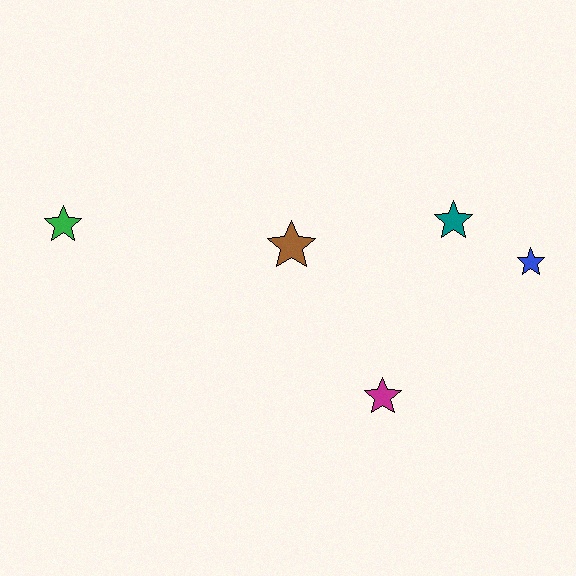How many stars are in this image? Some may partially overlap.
There are 5 stars.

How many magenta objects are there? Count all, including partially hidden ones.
There is 1 magenta object.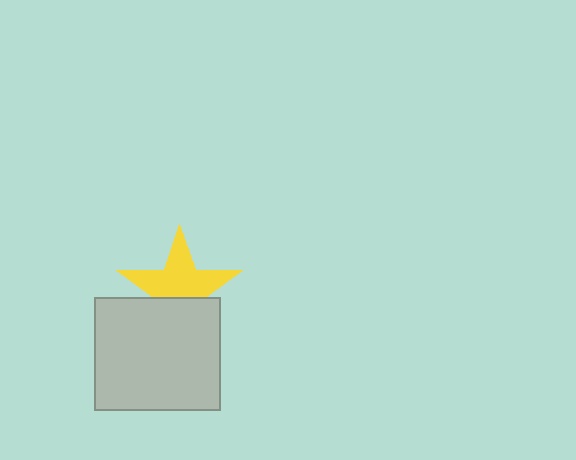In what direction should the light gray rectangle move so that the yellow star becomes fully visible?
The light gray rectangle should move down. That is the shortest direction to clear the overlap and leave the yellow star fully visible.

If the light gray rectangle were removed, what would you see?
You would see the complete yellow star.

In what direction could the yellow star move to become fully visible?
The yellow star could move up. That would shift it out from behind the light gray rectangle entirely.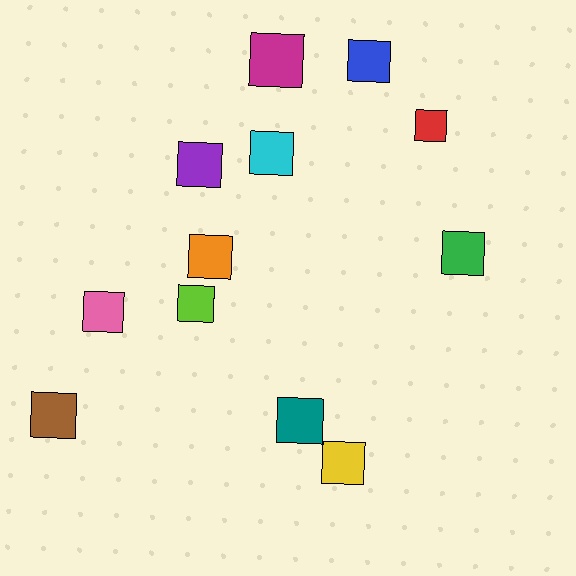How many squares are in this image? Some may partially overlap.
There are 12 squares.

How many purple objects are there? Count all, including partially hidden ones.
There is 1 purple object.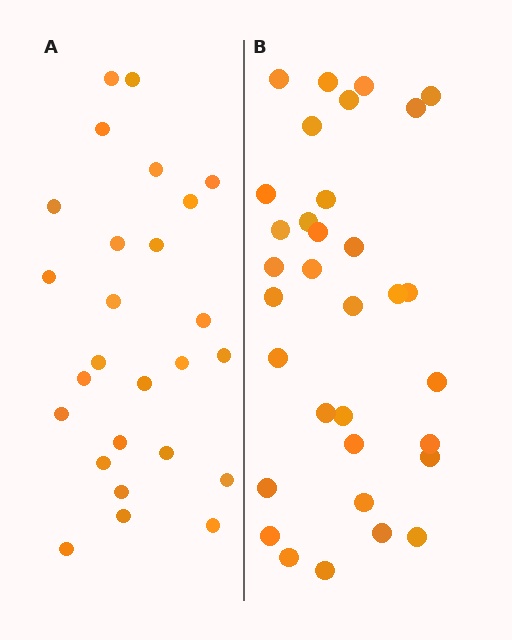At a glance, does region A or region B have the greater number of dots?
Region B (the right region) has more dots.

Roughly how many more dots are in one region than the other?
Region B has roughly 8 or so more dots than region A.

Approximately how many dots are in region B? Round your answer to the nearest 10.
About 30 dots. (The exact count is 33, which rounds to 30.)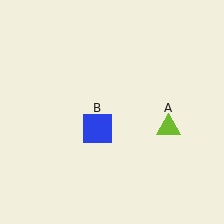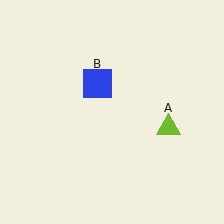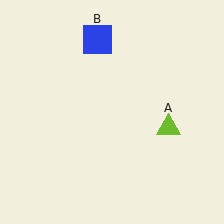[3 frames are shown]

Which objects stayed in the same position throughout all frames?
Lime triangle (object A) remained stationary.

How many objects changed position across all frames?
1 object changed position: blue square (object B).